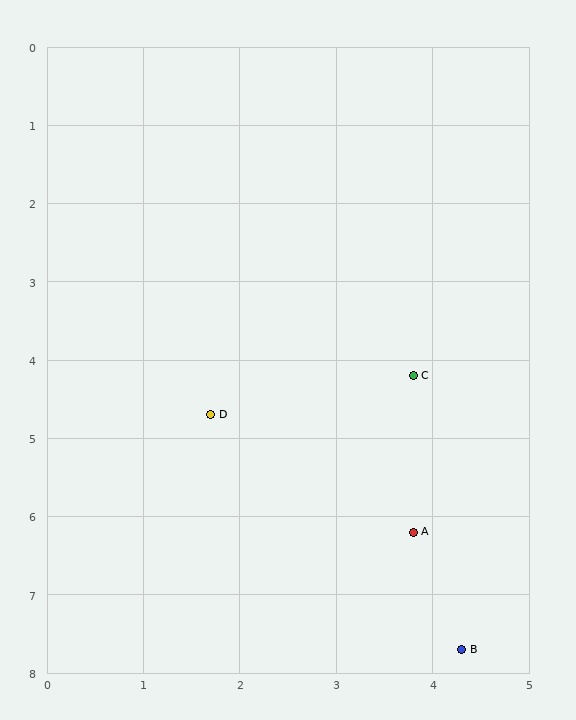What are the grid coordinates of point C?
Point C is at approximately (3.8, 4.2).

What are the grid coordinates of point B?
Point B is at approximately (4.3, 7.7).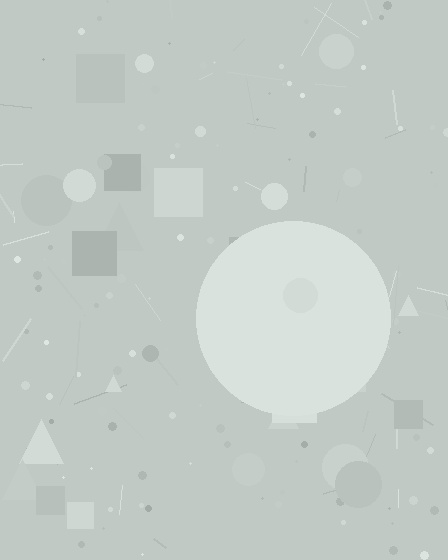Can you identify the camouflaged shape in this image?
The camouflaged shape is a circle.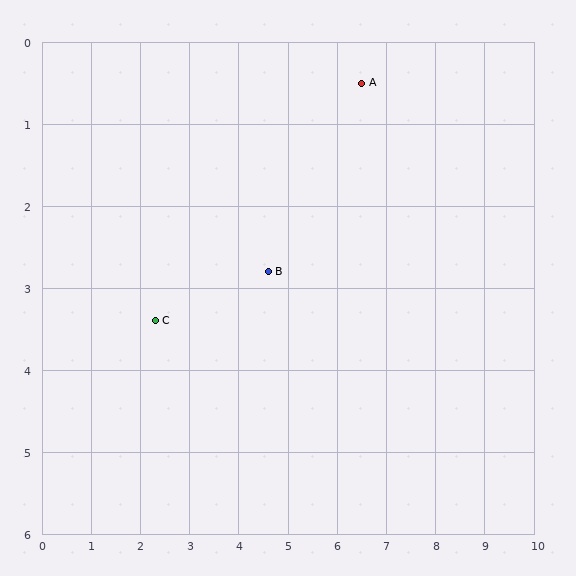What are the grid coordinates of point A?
Point A is at approximately (6.5, 0.5).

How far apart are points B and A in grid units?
Points B and A are about 3.0 grid units apart.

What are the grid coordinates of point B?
Point B is at approximately (4.6, 2.8).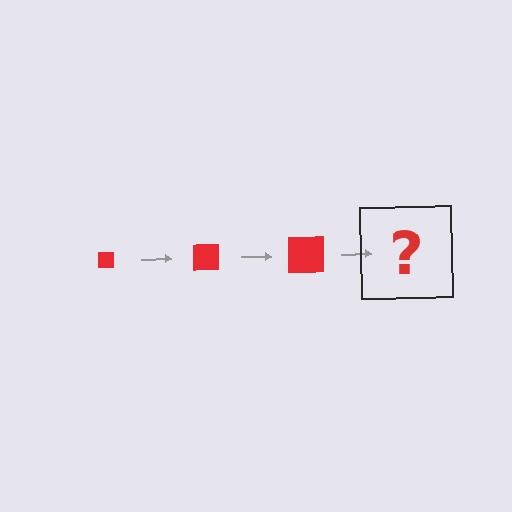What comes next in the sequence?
The next element should be a red square, larger than the previous one.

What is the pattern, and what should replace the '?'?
The pattern is that the square gets progressively larger each step. The '?' should be a red square, larger than the previous one.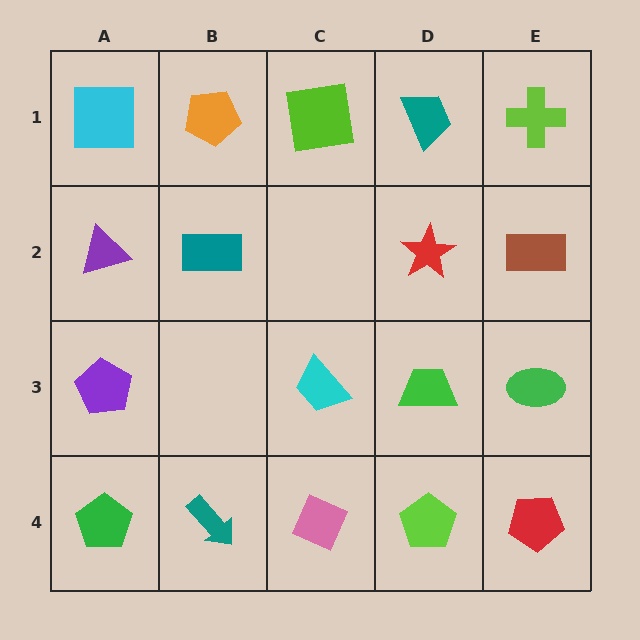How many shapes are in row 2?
4 shapes.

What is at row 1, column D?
A teal trapezoid.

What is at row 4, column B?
A teal arrow.